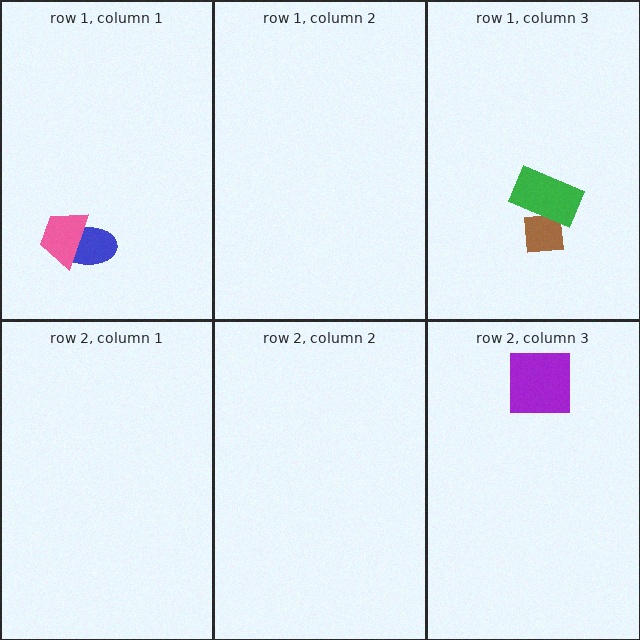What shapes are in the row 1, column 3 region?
The brown square, the green rectangle.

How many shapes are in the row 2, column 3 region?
1.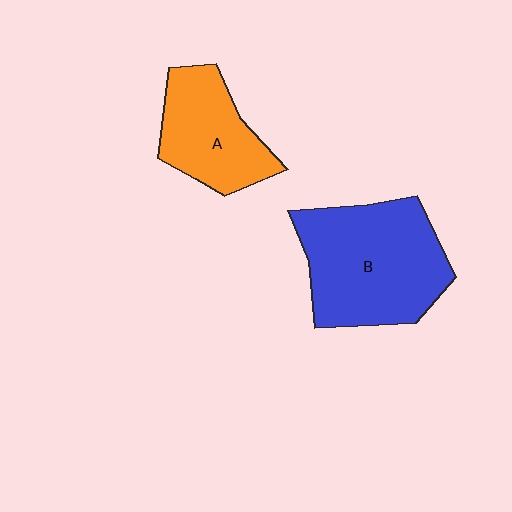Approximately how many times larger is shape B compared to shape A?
Approximately 1.6 times.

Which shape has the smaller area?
Shape A (orange).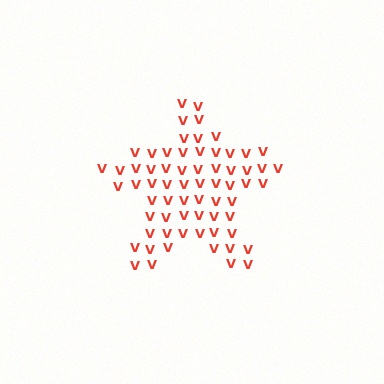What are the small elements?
The small elements are letter V's.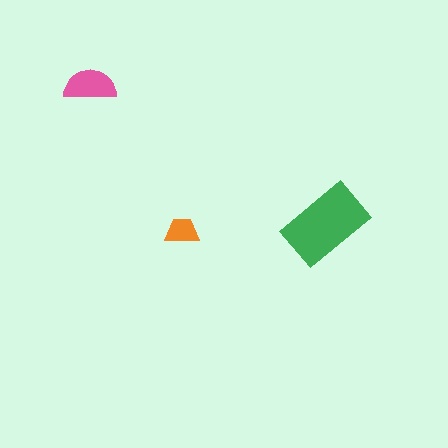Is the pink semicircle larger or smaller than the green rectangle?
Smaller.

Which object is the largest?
The green rectangle.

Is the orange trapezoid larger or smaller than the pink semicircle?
Smaller.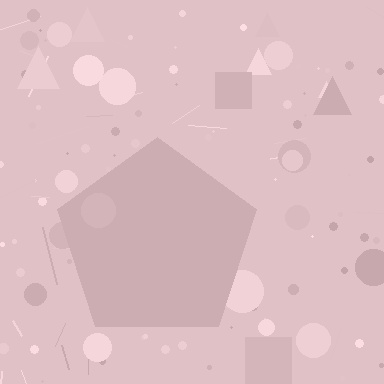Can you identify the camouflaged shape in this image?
The camouflaged shape is a pentagon.